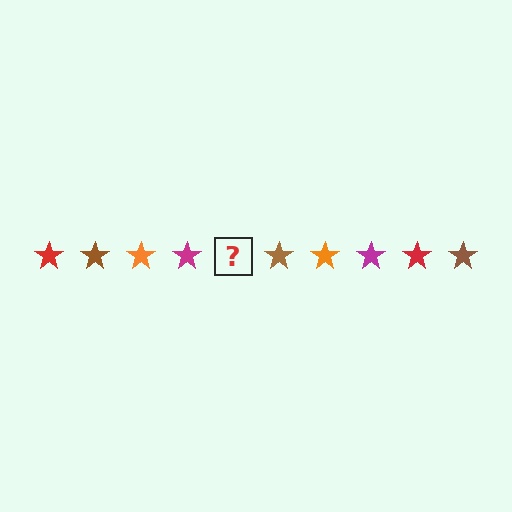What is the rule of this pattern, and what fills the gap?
The rule is that the pattern cycles through red, brown, orange, magenta stars. The gap should be filled with a red star.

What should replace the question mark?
The question mark should be replaced with a red star.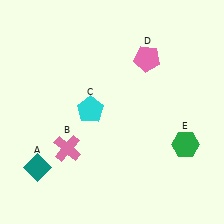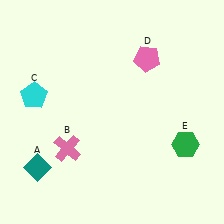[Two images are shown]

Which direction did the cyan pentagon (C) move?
The cyan pentagon (C) moved left.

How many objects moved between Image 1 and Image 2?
1 object moved between the two images.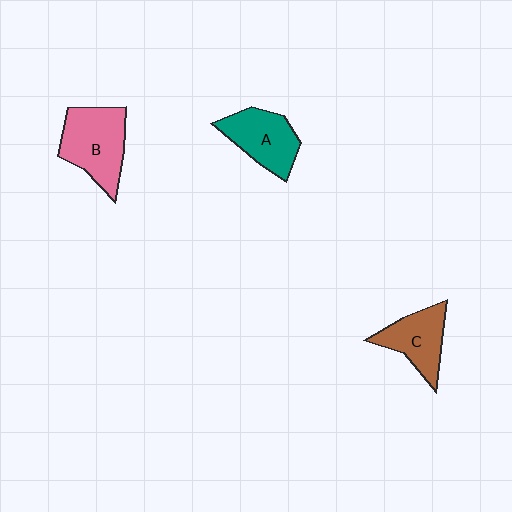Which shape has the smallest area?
Shape C (brown).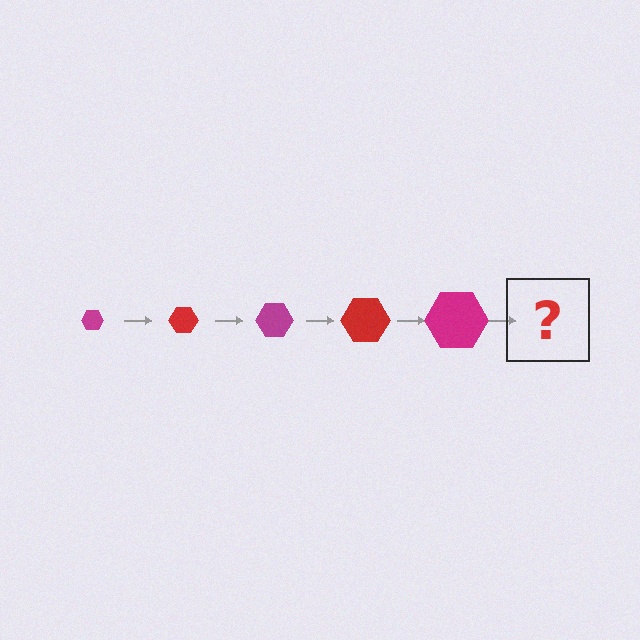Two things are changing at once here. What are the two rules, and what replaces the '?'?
The two rules are that the hexagon grows larger each step and the color cycles through magenta and red. The '?' should be a red hexagon, larger than the previous one.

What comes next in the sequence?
The next element should be a red hexagon, larger than the previous one.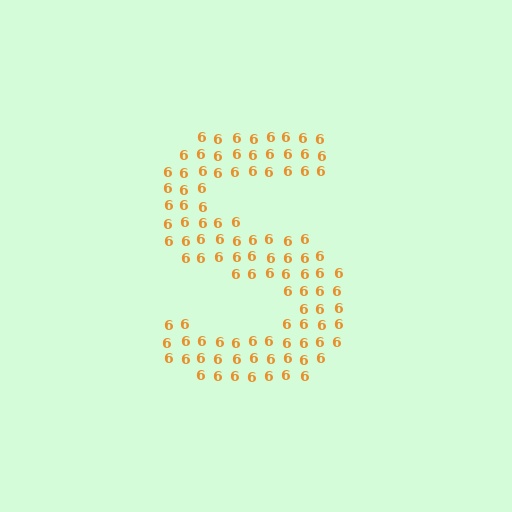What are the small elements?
The small elements are digit 6's.